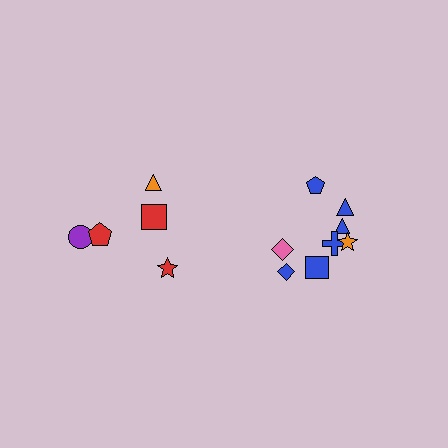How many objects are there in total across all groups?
There are 14 objects.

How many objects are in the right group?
There are 8 objects.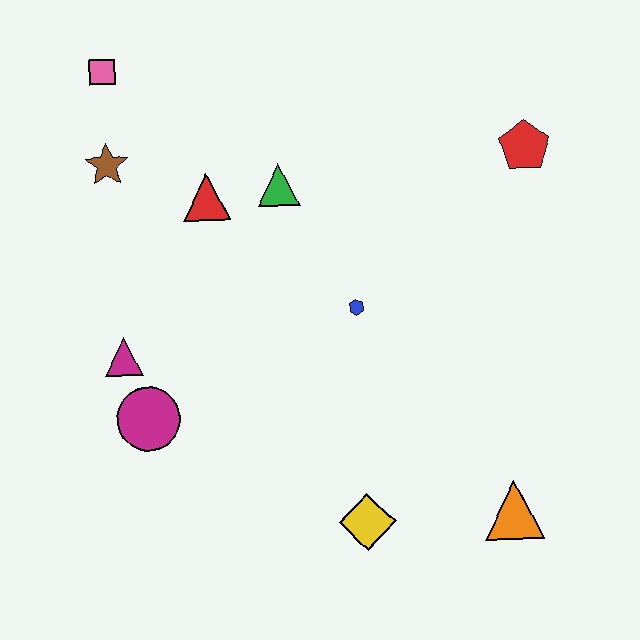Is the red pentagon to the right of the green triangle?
Yes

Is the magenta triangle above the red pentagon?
No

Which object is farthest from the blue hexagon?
The pink square is farthest from the blue hexagon.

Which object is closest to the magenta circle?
The magenta triangle is closest to the magenta circle.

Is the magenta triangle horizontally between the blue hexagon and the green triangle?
No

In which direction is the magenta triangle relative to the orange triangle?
The magenta triangle is to the left of the orange triangle.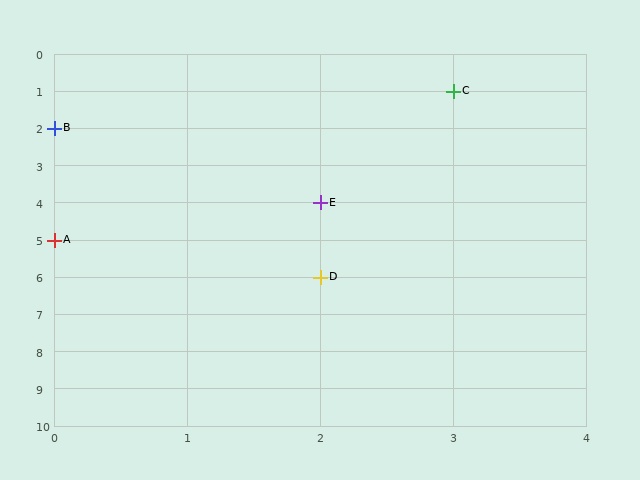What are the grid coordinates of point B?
Point B is at grid coordinates (0, 2).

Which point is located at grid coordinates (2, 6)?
Point D is at (2, 6).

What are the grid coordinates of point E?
Point E is at grid coordinates (2, 4).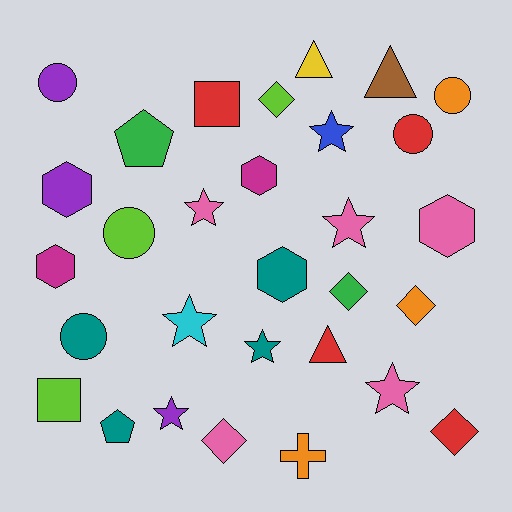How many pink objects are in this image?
There are 5 pink objects.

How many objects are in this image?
There are 30 objects.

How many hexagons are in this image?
There are 5 hexagons.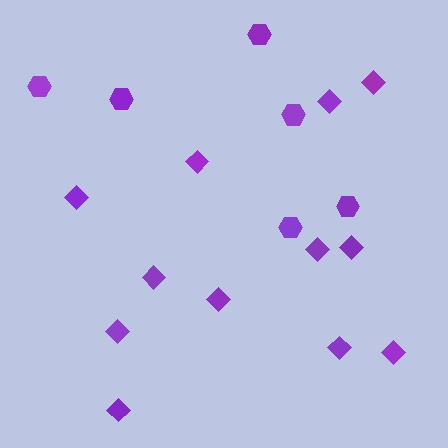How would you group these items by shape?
There are 2 groups: one group of hexagons (6) and one group of diamonds (12).